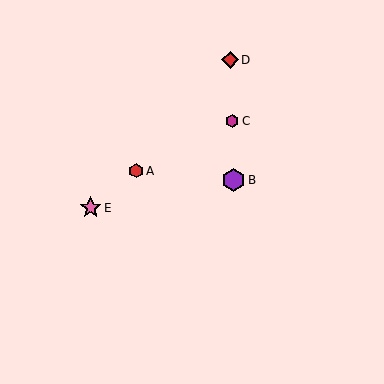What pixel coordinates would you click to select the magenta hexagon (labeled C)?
Click at (232, 121) to select the magenta hexagon C.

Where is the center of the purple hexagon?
The center of the purple hexagon is at (234, 180).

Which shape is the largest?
The purple hexagon (labeled B) is the largest.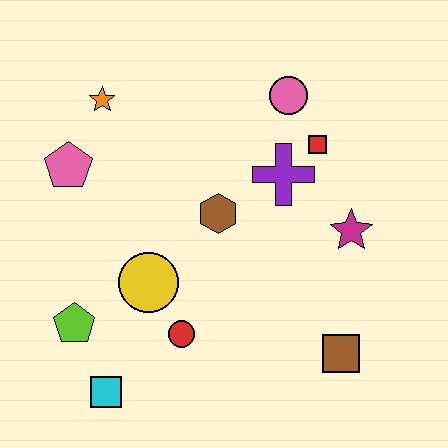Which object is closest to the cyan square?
The lime pentagon is closest to the cyan square.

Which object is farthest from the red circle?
The pink circle is farthest from the red circle.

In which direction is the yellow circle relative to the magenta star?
The yellow circle is to the left of the magenta star.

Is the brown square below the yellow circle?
Yes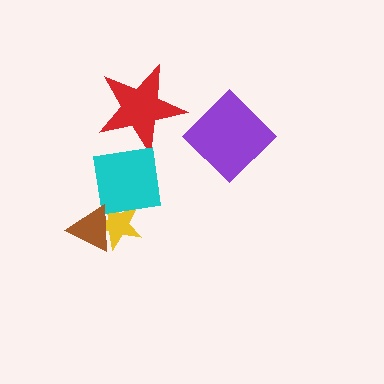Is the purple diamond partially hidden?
No, no other shape covers it.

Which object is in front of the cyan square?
The brown triangle is in front of the cyan square.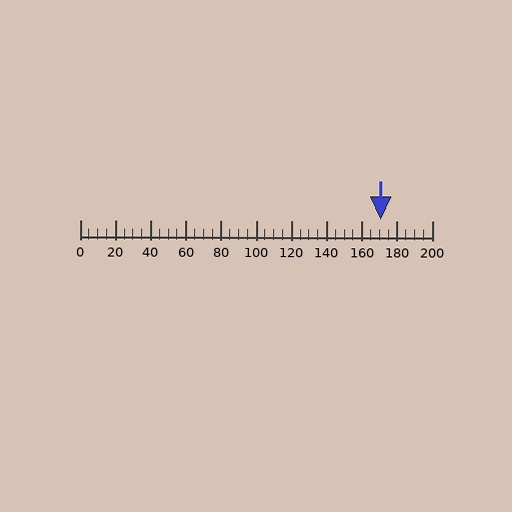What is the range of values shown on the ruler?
The ruler shows values from 0 to 200.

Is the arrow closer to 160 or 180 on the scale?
The arrow is closer to 180.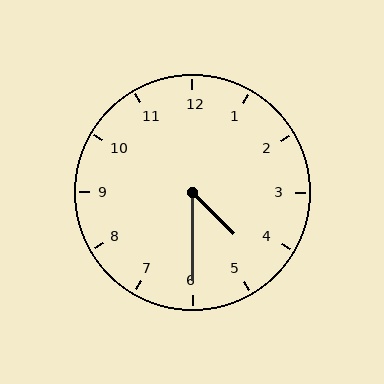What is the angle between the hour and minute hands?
Approximately 45 degrees.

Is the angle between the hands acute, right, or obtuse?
It is acute.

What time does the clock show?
4:30.